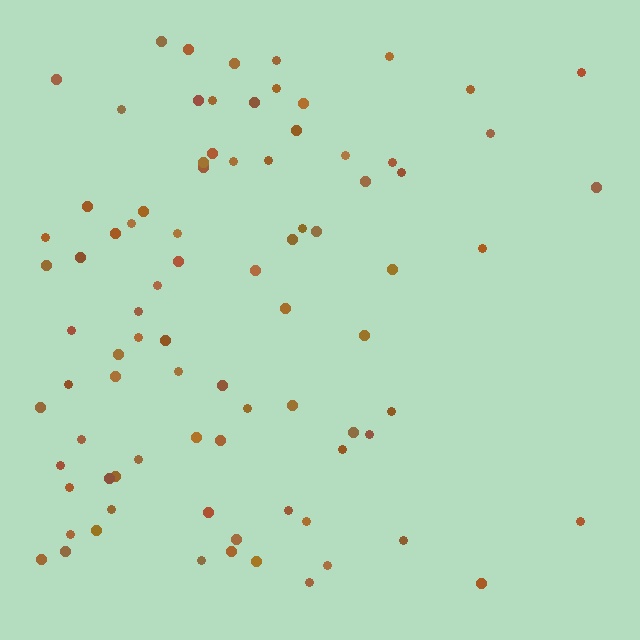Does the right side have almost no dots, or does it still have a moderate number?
Still a moderate number, just noticeably fewer than the left.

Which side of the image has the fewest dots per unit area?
The right.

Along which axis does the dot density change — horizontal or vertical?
Horizontal.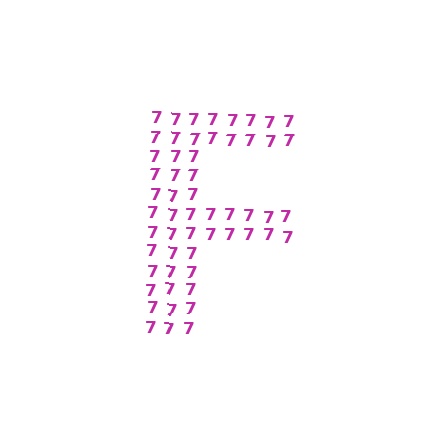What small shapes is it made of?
It is made of small digit 7's.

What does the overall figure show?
The overall figure shows the letter F.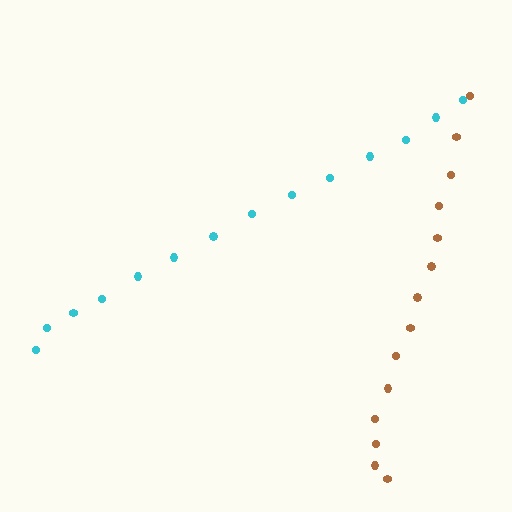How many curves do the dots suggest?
There are 2 distinct paths.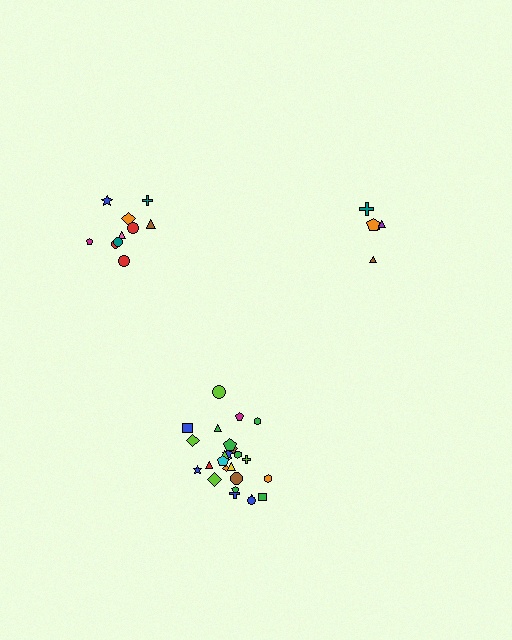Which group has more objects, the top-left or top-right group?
The top-left group.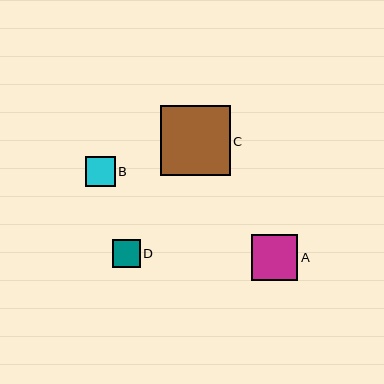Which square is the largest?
Square C is the largest with a size of approximately 69 pixels.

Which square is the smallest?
Square D is the smallest with a size of approximately 28 pixels.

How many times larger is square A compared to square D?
Square A is approximately 1.6 times the size of square D.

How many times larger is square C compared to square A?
Square C is approximately 1.5 times the size of square A.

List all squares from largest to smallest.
From largest to smallest: C, A, B, D.